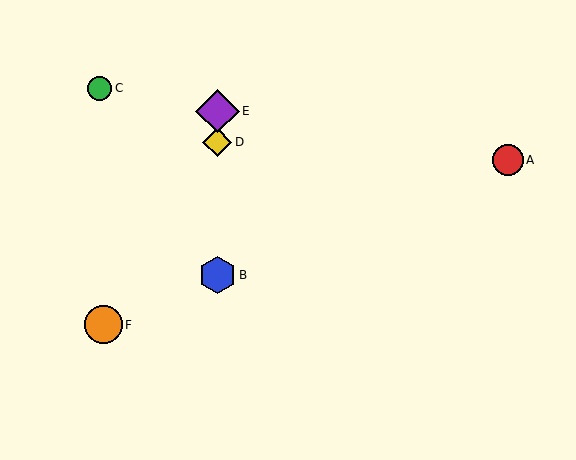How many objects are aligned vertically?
3 objects (B, D, E) are aligned vertically.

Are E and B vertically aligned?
Yes, both are at x≈217.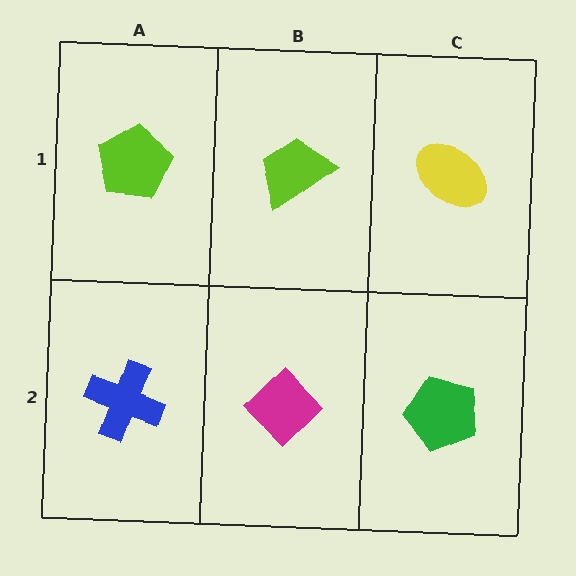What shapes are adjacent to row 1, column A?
A blue cross (row 2, column A), a lime trapezoid (row 1, column B).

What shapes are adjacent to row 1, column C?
A green pentagon (row 2, column C), a lime trapezoid (row 1, column B).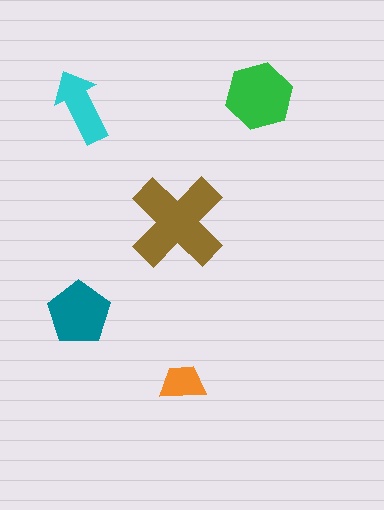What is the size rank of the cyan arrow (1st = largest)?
4th.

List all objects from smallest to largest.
The orange trapezoid, the cyan arrow, the teal pentagon, the green hexagon, the brown cross.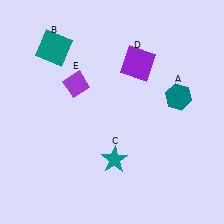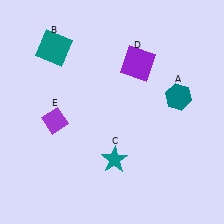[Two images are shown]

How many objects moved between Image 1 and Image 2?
1 object moved between the two images.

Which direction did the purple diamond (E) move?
The purple diamond (E) moved down.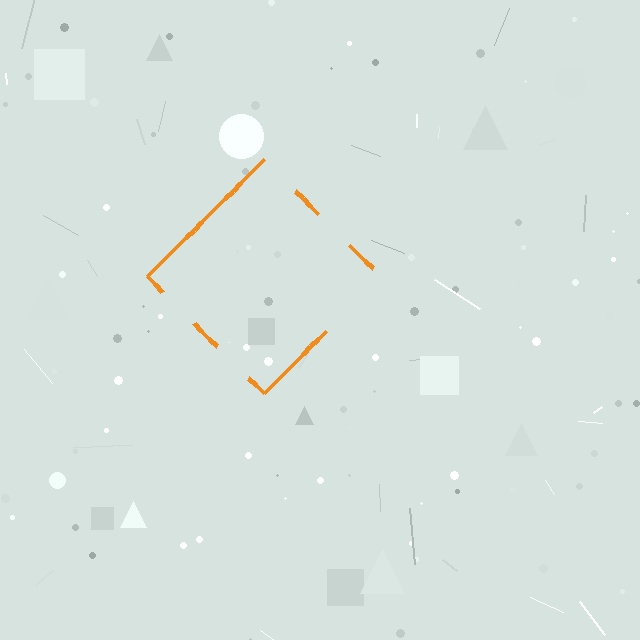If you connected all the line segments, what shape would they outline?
They would outline a diamond.